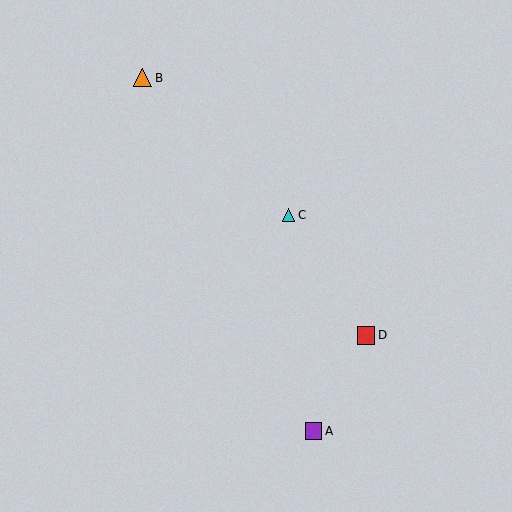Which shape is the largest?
The orange triangle (labeled B) is the largest.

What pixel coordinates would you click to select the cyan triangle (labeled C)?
Click at (289, 215) to select the cyan triangle C.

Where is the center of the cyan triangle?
The center of the cyan triangle is at (289, 215).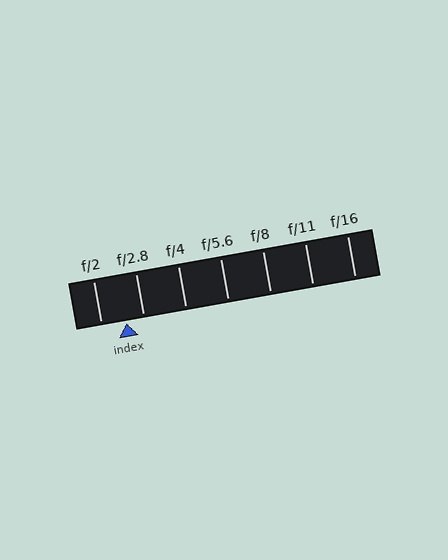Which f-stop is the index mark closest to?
The index mark is closest to f/2.8.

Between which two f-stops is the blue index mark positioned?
The index mark is between f/2 and f/2.8.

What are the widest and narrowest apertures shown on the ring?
The widest aperture shown is f/2 and the narrowest is f/16.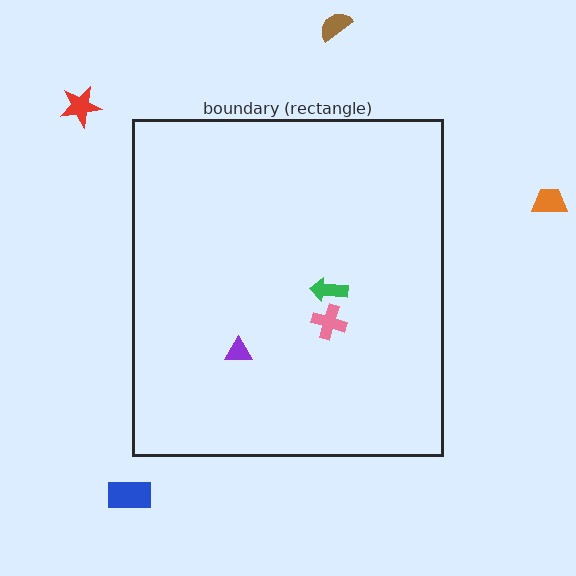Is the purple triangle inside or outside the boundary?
Inside.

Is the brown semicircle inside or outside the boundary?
Outside.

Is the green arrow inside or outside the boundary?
Inside.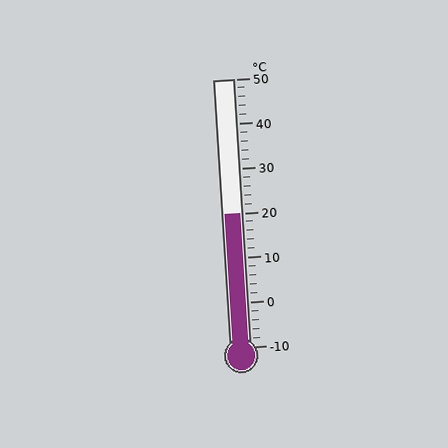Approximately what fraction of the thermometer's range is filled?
The thermometer is filled to approximately 50% of its range.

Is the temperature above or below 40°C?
The temperature is below 40°C.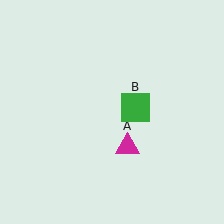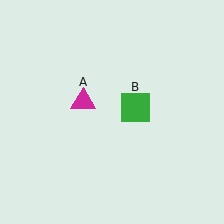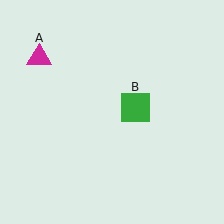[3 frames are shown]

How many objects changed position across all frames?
1 object changed position: magenta triangle (object A).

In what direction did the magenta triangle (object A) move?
The magenta triangle (object A) moved up and to the left.